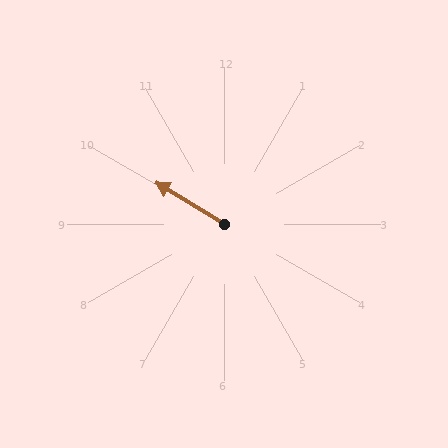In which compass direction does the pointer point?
Northwest.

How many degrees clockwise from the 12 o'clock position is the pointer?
Approximately 301 degrees.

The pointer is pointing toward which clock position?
Roughly 10 o'clock.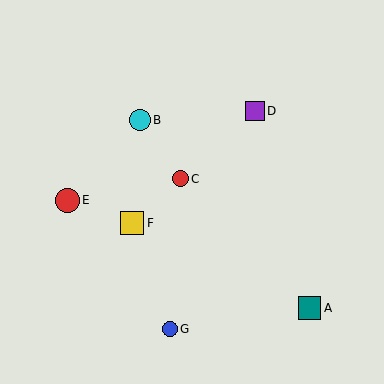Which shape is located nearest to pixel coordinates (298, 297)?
The teal square (labeled A) at (309, 308) is nearest to that location.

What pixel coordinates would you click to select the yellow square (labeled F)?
Click at (132, 223) to select the yellow square F.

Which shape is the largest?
The red circle (labeled E) is the largest.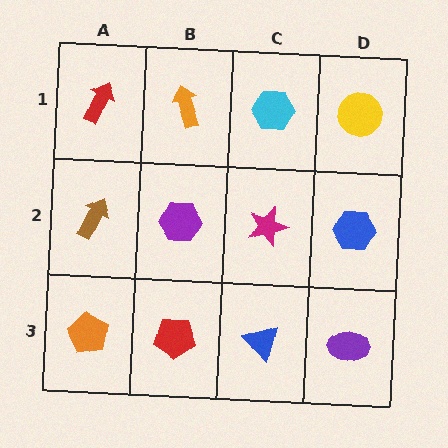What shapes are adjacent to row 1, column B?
A purple hexagon (row 2, column B), a red arrow (row 1, column A), a cyan hexagon (row 1, column C).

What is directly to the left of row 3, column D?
A blue triangle.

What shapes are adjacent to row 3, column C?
A magenta star (row 2, column C), a red pentagon (row 3, column B), a purple ellipse (row 3, column D).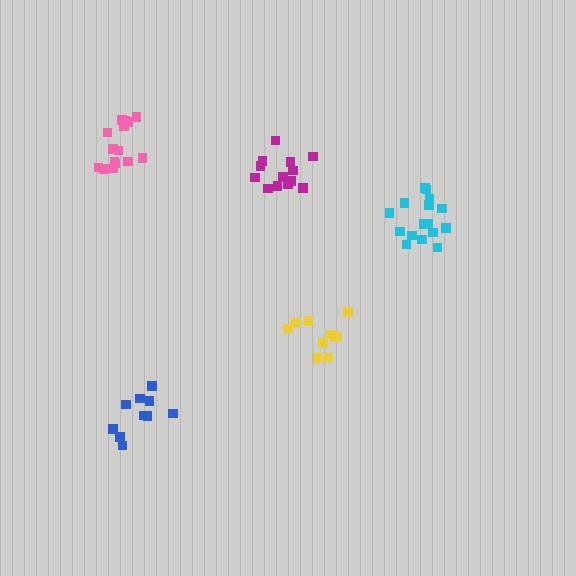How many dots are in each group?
Group 1: 10 dots, Group 2: 10 dots, Group 3: 15 dots, Group 4: 13 dots, Group 5: 16 dots (64 total).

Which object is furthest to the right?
The cyan cluster is rightmost.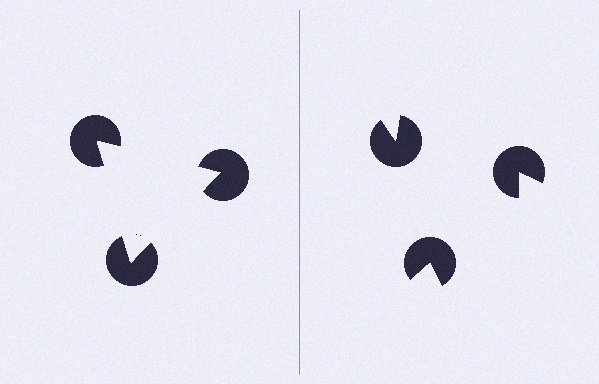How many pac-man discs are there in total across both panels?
6 — 3 on each side.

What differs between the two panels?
The pac-man discs are positioned identically on both sides; only the wedge orientations differ. On the left they align to a triangle; on the right they are misaligned.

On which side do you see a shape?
An illusory triangle appears on the left side. On the right side the wedge cuts are rotated, so no coherent shape forms.